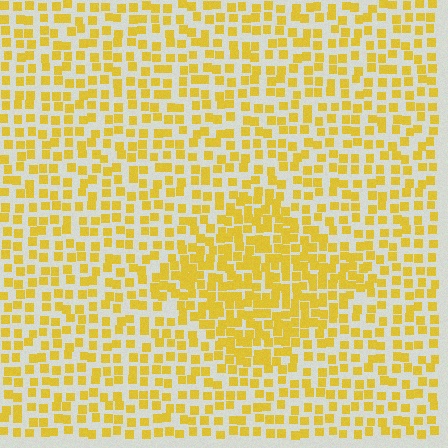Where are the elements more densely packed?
The elements are more densely packed inside the diamond boundary.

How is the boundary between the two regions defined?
The boundary is defined by a change in element density (approximately 1.8x ratio). All elements are the same color, size, and shape.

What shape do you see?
I see a diamond.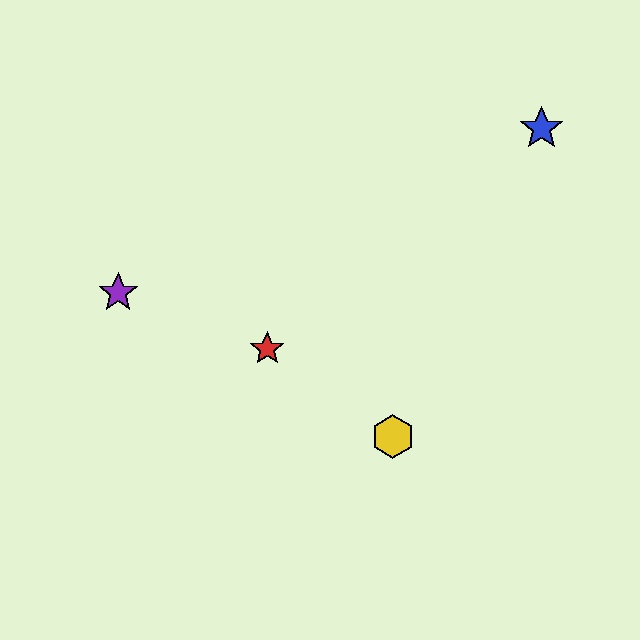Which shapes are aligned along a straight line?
The red star, the green hexagon, the yellow hexagon are aligned along a straight line.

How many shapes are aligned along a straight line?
3 shapes (the red star, the green hexagon, the yellow hexagon) are aligned along a straight line.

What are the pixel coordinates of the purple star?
The purple star is at (118, 293).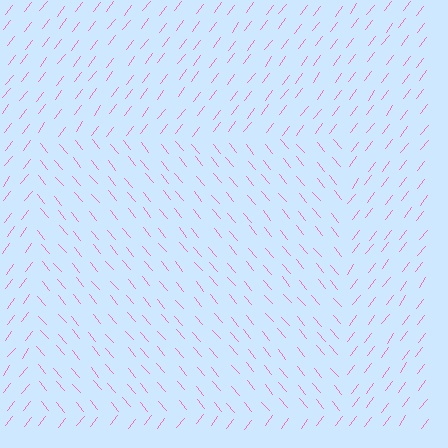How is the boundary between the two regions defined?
The boundary is defined purely by a change in line orientation (approximately 78 degrees difference). All lines are the same color and thickness.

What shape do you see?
I see a rectangle.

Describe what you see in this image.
The image is filled with small pink line segments. A rectangle region in the image has lines oriented differently from the surrounding lines, creating a visible texture boundary.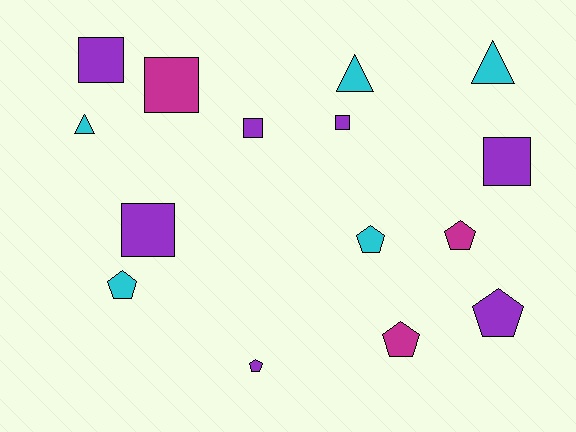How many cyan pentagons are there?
There are 2 cyan pentagons.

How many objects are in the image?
There are 15 objects.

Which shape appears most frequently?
Pentagon, with 6 objects.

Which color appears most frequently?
Purple, with 7 objects.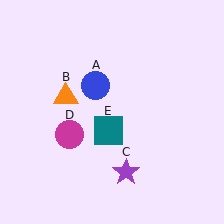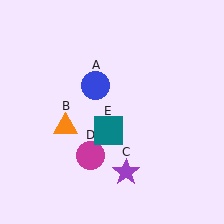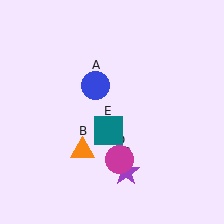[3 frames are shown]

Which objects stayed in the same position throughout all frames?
Blue circle (object A) and purple star (object C) and teal square (object E) remained stationary.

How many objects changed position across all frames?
2 objects changed position: orange triangle (object B), magenta circle (object D).